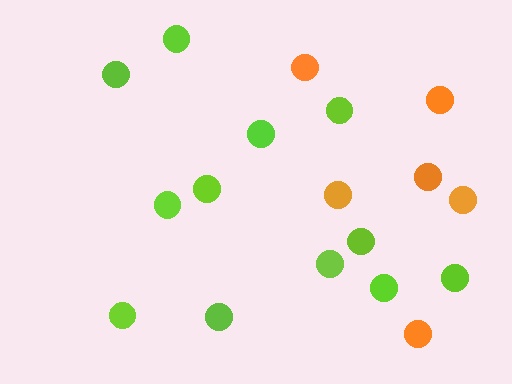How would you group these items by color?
There are 2 groups: one group of lime circles (12) and one group of orange circles (6).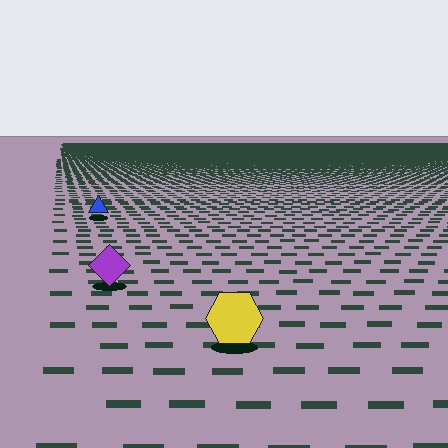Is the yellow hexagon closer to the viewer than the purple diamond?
Yes. The yellow hexagon is closer — you can tell from the texture gradient: the ground texture is coarser near it.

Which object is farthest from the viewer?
The blue triangle is farthest from the viewer. It appears smaller and the ground texture around it is denser.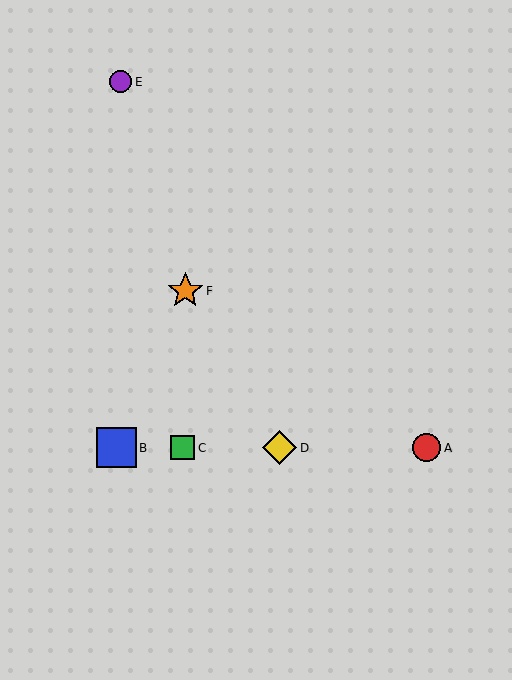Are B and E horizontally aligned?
No, B is at y≈448 and E is at y≈82.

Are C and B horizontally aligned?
Yes, both are at y≈448.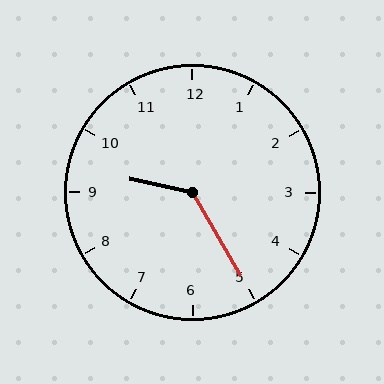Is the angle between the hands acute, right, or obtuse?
It is obtuse.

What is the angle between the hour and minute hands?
Approximately 132 degrees.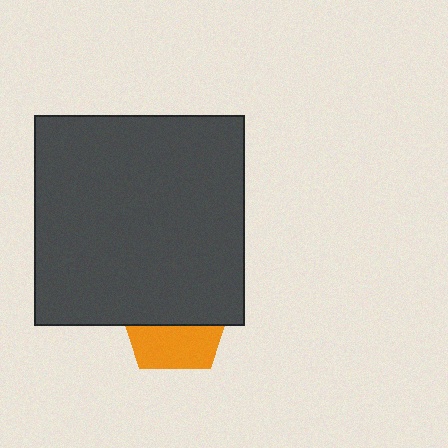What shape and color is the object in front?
The object in front is a dark gray square.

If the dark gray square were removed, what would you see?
You would see the complete orange pentagon.